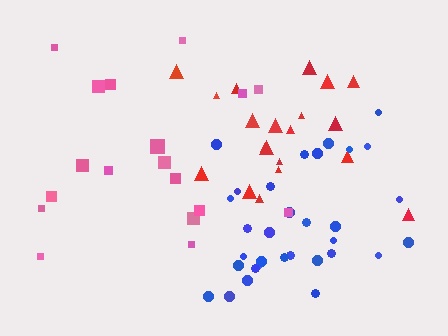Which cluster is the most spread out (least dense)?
Pink.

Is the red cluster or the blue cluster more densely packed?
Red.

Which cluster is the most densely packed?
Red.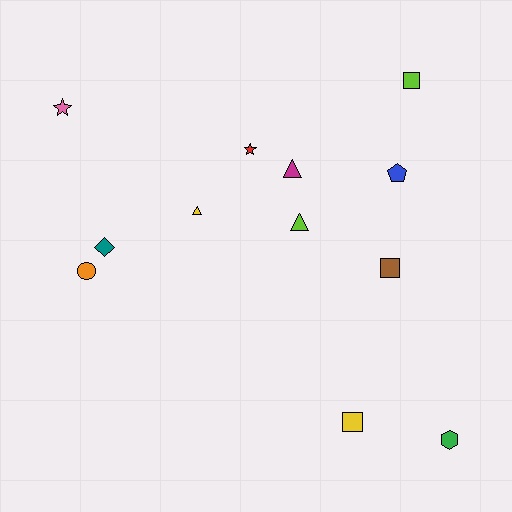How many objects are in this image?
There are 12 objects.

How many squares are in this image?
There are 3 squares.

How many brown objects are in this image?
There is 1 brown object.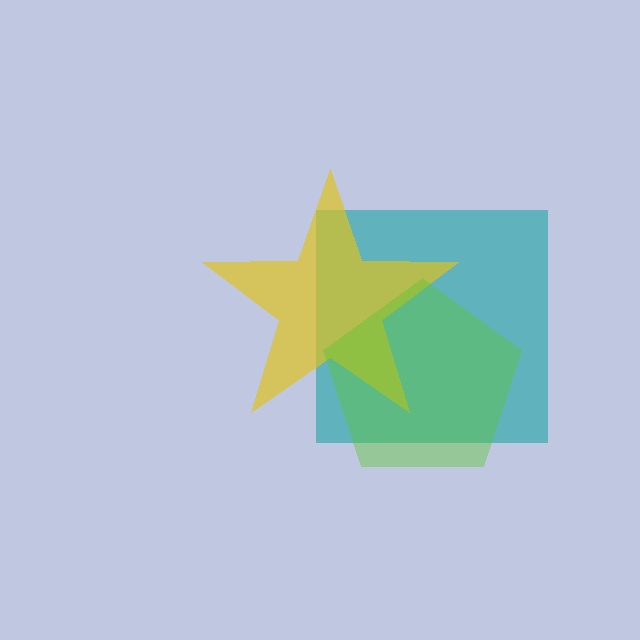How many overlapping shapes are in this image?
There are 3 overlapping shapes in the image.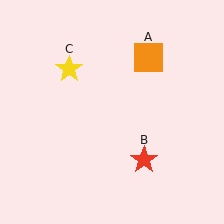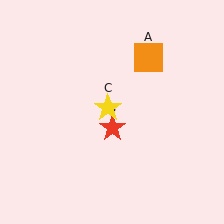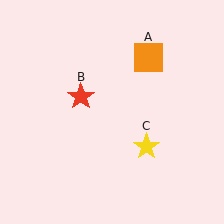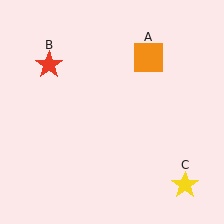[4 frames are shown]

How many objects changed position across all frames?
2 objects changed position: red star (object B), yellow star (object C).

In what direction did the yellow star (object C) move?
The yellow star (object C) moved down and to the right.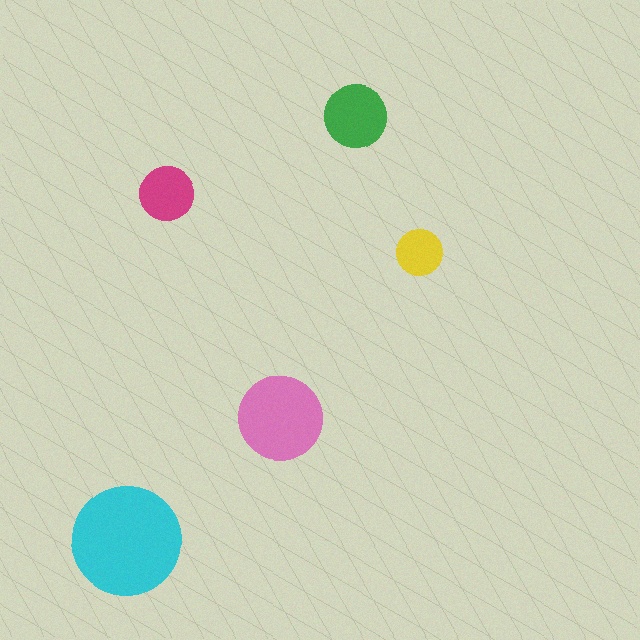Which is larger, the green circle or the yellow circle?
The green one.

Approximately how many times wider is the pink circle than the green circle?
About 1.5 times wider.